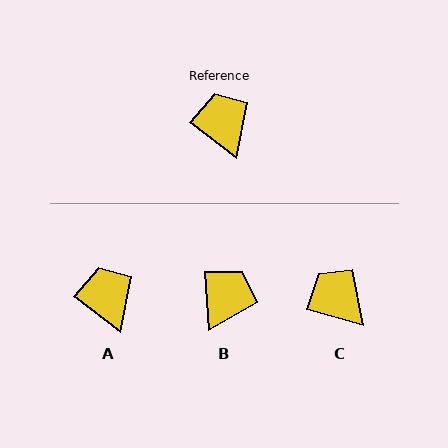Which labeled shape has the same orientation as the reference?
A.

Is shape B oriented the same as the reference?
No, it is off by about 50 degrees.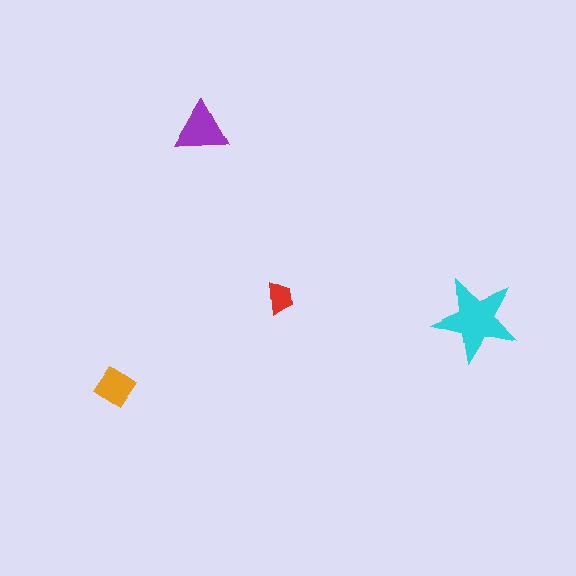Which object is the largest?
The cyan star.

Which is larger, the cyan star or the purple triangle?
The cyan star.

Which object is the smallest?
The red trapezoid.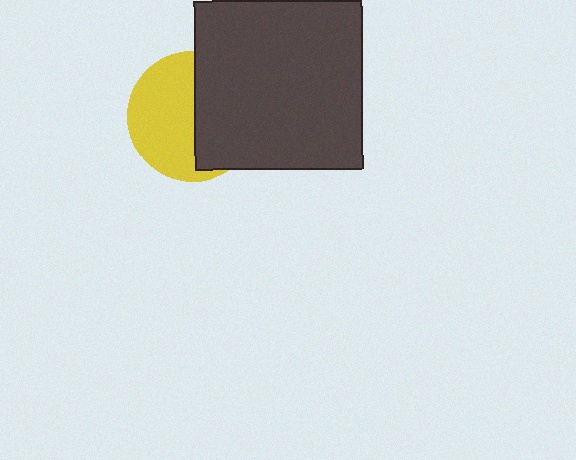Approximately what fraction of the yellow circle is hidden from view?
Roughly 46% of the yellow circle is hidden behind the dark gray square.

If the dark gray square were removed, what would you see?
You would see the complete yellow circle.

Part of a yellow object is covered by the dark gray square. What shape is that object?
It is a circle.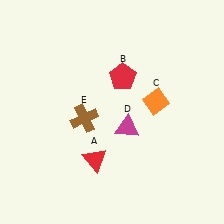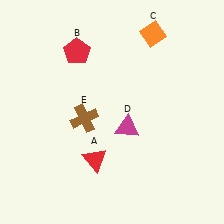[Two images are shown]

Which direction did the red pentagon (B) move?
The red pentagon (B) moved left.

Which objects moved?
The objects that moved are: the red pentagon (B), the orange diamond (C).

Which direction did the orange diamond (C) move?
The orange diamond (C) moved up.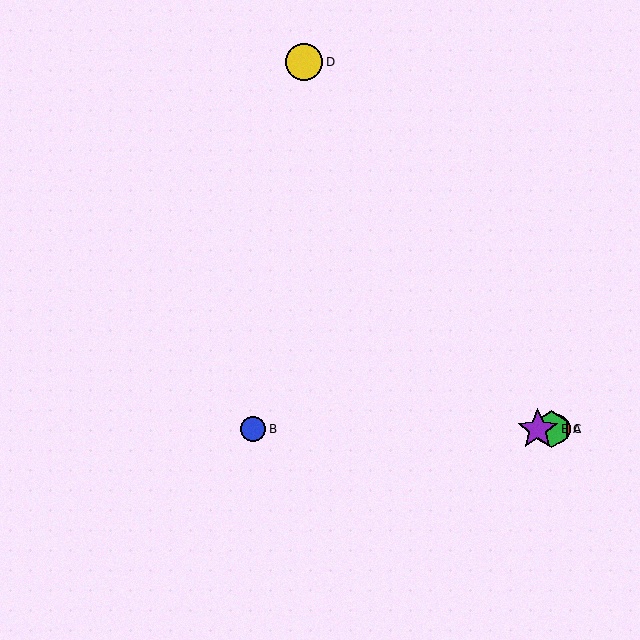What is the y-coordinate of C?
Object C is at y≈429.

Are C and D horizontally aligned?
No, C is at y≈429 and D is at y≈62.